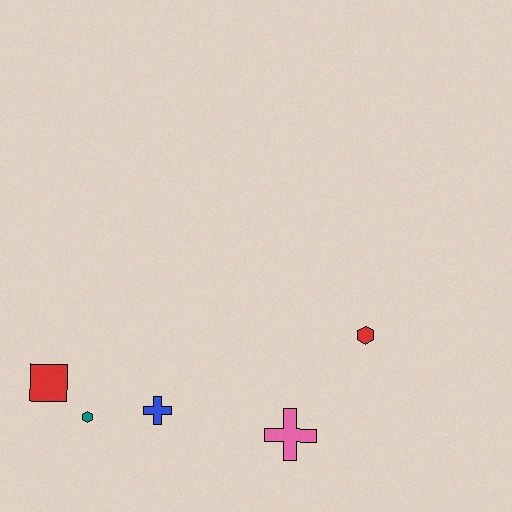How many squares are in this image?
There is 1 square.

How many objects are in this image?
There are 5 objects.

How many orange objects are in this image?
There are no orange objects.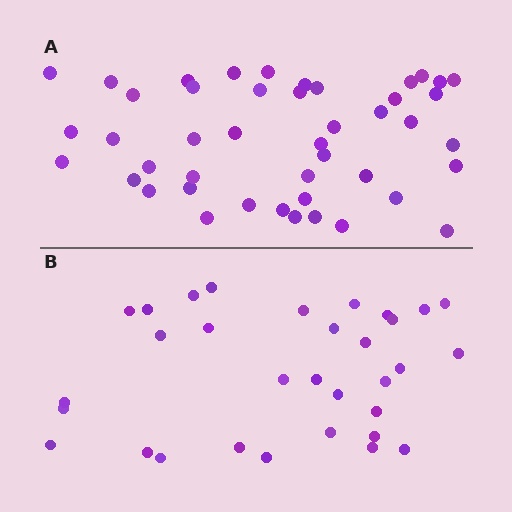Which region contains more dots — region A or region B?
Region A (the top region) has more dots.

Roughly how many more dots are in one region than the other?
Region A has approximately 15 more dots than region B.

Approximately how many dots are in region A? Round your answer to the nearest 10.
About 40 dots. (The exact count is 45, which rounds to 40.)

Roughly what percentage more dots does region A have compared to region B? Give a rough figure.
About 40% more.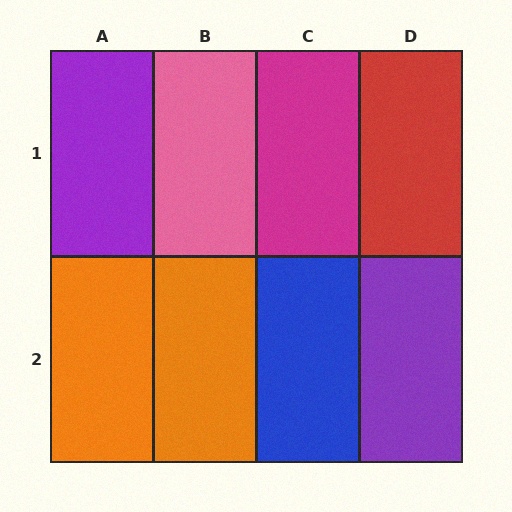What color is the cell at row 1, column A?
Purple.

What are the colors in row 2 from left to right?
Orange, orange, blue, purple.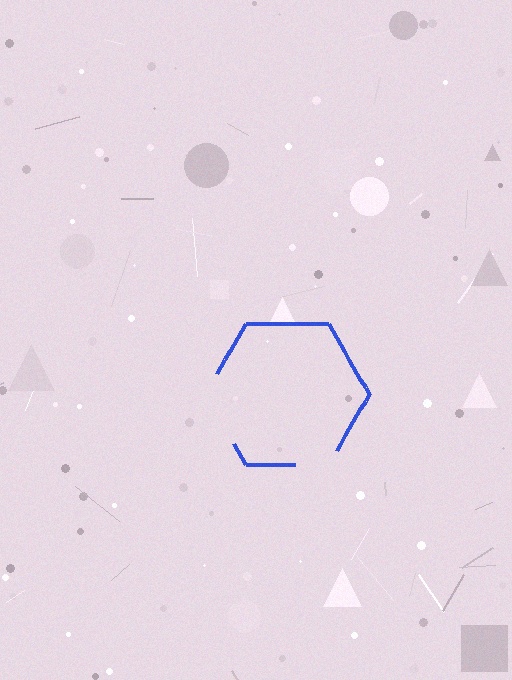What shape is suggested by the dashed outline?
The dashed outline suggests a hexagon.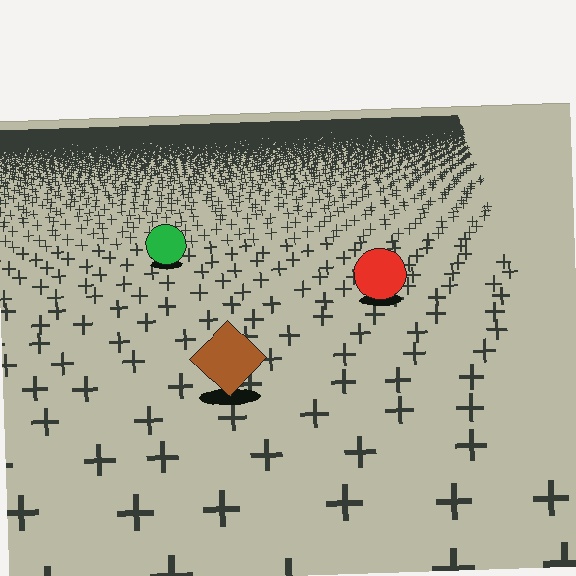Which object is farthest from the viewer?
The green circle is farthest from the viewer. It appears smaller and the ground texture around it is denser.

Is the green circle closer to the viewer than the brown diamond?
No. The brown diamond is closer — you can tell from the texture gradient: the ground texture is coarser near it.